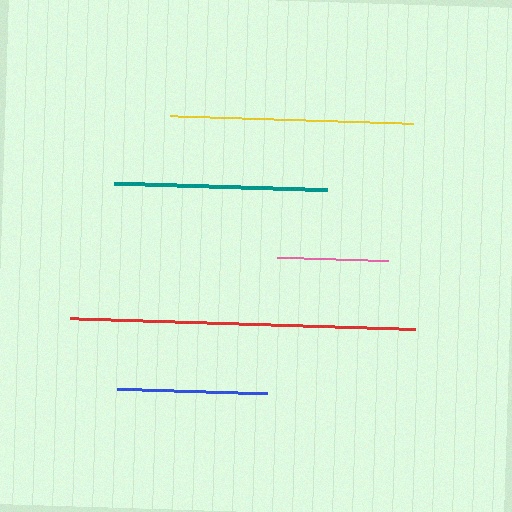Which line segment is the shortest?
The pink line is the shortest at approximately 111 pixels.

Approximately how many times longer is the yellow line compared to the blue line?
The yellow line is approximately 1.6 times the length of the blue line.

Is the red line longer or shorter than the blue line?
The red line is longer than the blue line.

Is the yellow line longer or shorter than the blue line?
The yellow line is longer than the blue line.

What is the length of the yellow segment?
The yellow segment is approximately 243 pixels long.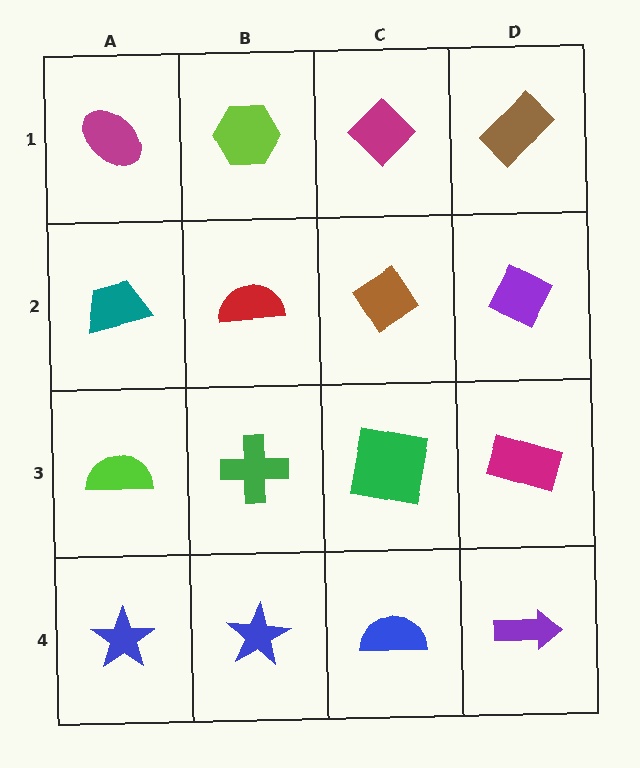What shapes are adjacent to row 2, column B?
A lime hexagon (row 1, column B), a green cross (row 3, column B), a teal trapezoid (row 2, column A), a brown diamond (row 2, column C).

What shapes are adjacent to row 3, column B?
A red semicircle (row 2, column B), a blue star (row 4, column B), a lime semicircle (row 3, column A), a green square (row 3, column C).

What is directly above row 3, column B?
A red semicircle.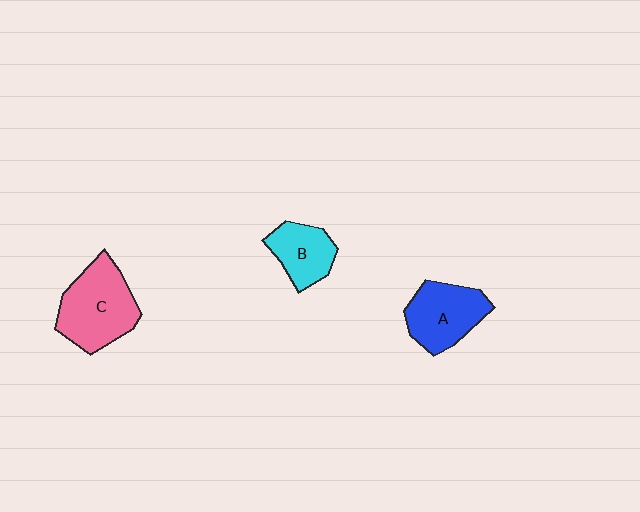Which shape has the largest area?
Shape C (pink).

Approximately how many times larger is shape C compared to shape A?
Approximately 1.2 times.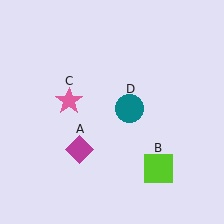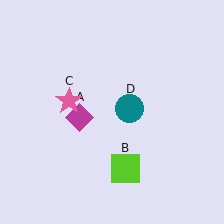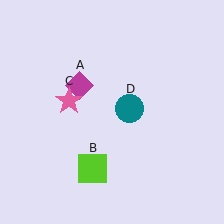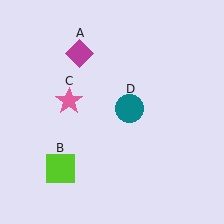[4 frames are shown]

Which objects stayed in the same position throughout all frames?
Pink star (object C) and teal circle (object D) remained stationary.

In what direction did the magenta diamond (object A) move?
The magenta diamond (object A) moved up.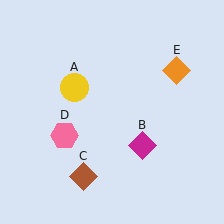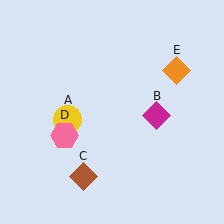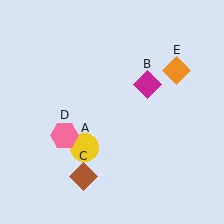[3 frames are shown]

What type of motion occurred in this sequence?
The yellow circle (object A), magenta diamond (object B) rotated counterclockwise around the center of the scene.